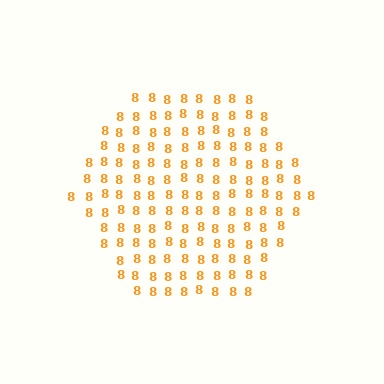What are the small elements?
The small elements are digit 8's.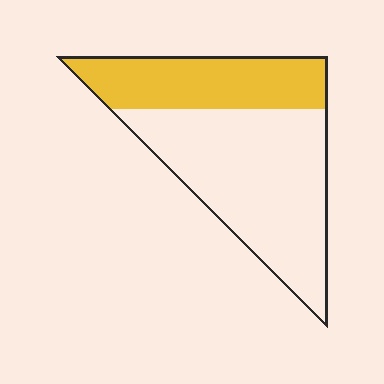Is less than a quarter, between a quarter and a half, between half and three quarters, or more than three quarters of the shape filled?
Between a quarter and a half.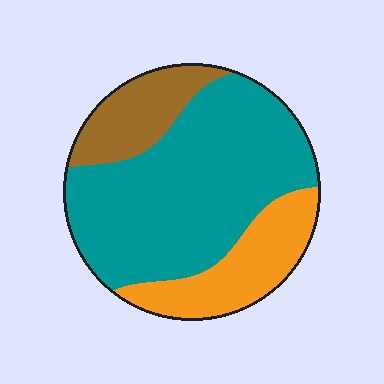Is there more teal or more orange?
Teal.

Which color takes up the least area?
Brown, at roughly 15%.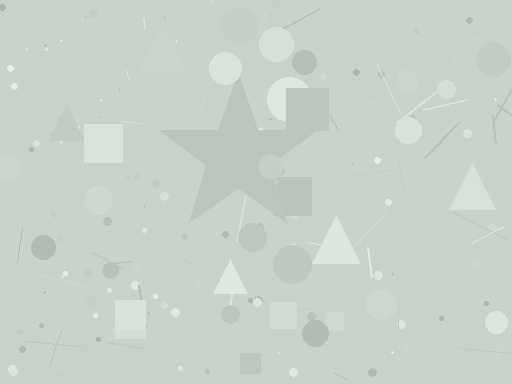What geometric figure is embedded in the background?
A star is embedded in the background.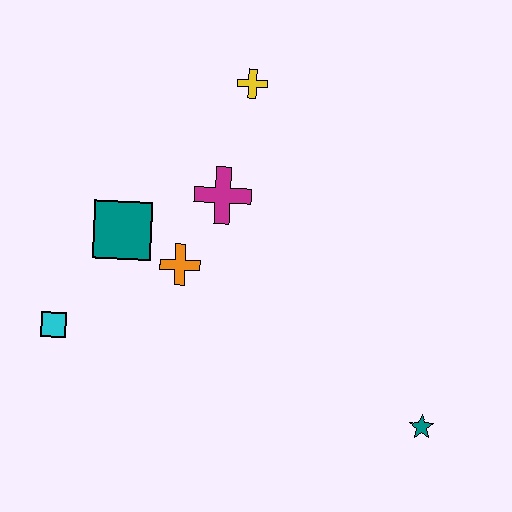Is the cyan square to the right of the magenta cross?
No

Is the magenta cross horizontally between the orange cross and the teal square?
No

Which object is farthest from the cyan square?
The teal star is farthest from the cyan square.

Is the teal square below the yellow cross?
Yes